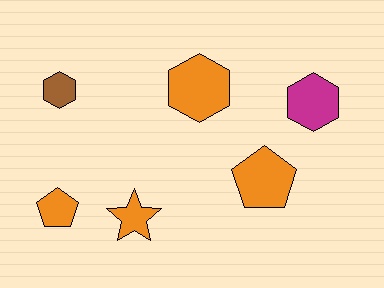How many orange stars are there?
There is 1 orange star.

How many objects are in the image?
There are 6 objects.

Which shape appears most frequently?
Hexagon, with 3 objects.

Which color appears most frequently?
Orange, with 4 objects.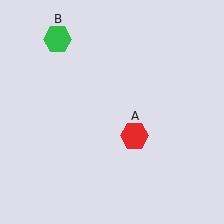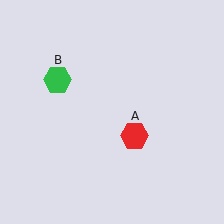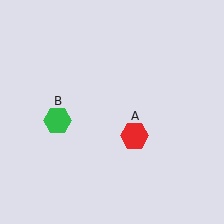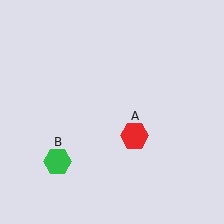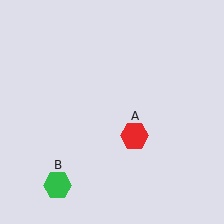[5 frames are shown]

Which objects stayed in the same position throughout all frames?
Red hexagon (object A) remained stationary.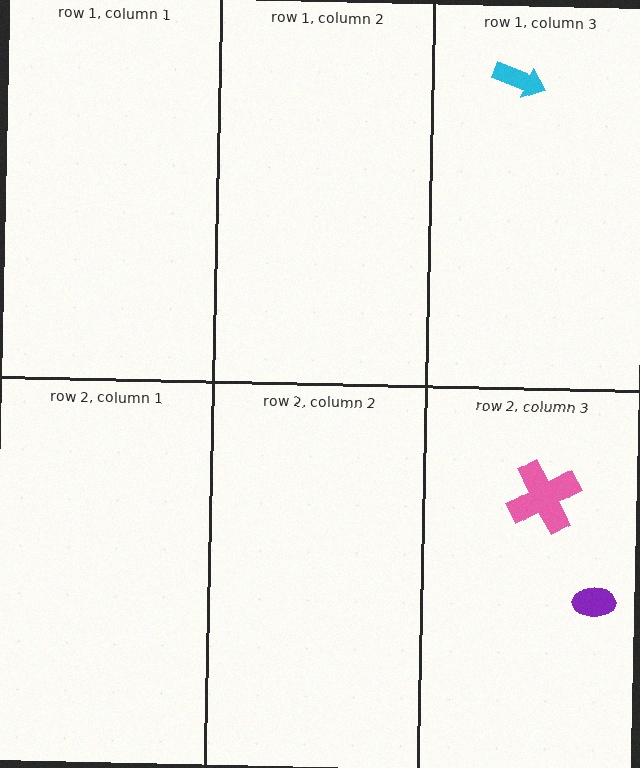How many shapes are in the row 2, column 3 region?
2.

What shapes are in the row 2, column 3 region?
The purple ellipse, the pink cross.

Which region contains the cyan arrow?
The row 1, column 3 region.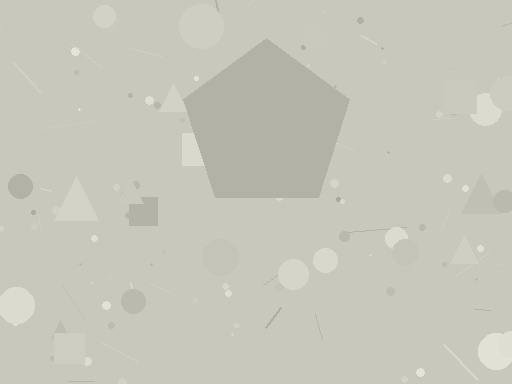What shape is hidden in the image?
A pentagon is hidden in the image.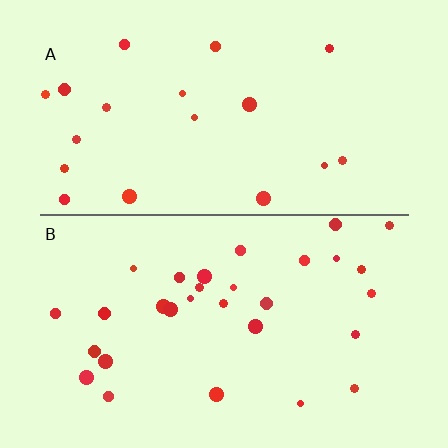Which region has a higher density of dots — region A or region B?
B (the bottom).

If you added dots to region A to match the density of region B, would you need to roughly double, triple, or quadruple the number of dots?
Approximately double.